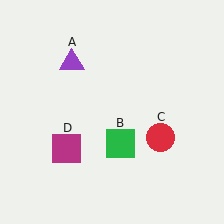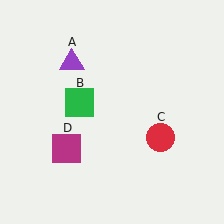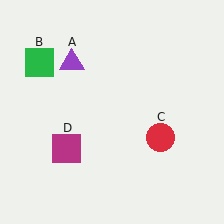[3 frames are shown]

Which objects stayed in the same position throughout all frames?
Purple triangle (object A) and red circle (object C) and magenta square (object D) remained stationary.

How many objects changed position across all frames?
1 object changed position: green square (object B).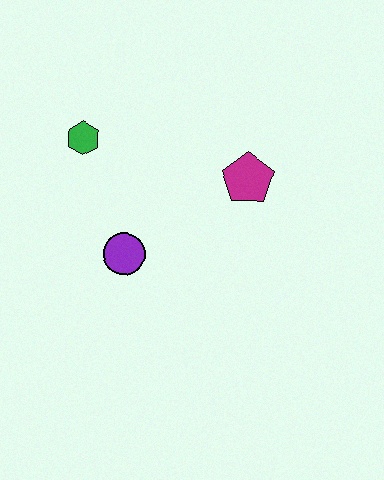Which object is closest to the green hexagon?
The purple circle is closest to the green hexagon.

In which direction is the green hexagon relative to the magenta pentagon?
The green hexagon is to the left of the magenta pentagon.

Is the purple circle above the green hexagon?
No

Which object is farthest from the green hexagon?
The magenta pentagon is farthest from the green hexagon.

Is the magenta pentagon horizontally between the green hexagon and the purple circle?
No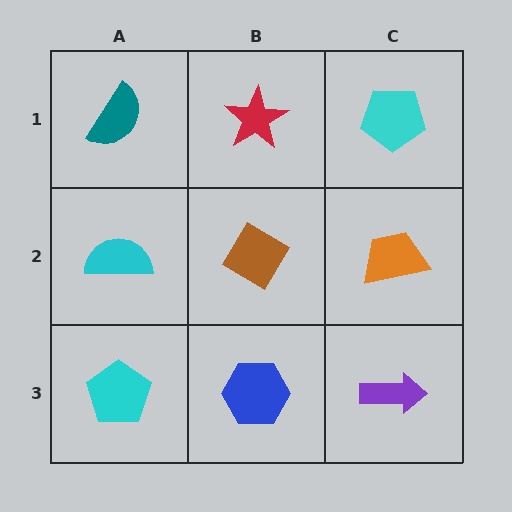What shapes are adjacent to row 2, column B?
A red star (row 1, column B), a blue hexagon (row 3, column B), a cyan semicircle (row 2, column A), an orange trapezoid (row 2, column C).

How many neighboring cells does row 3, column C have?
2.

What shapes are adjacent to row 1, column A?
A cyan semicircle (row 2, column A), a red star (row 1, column B).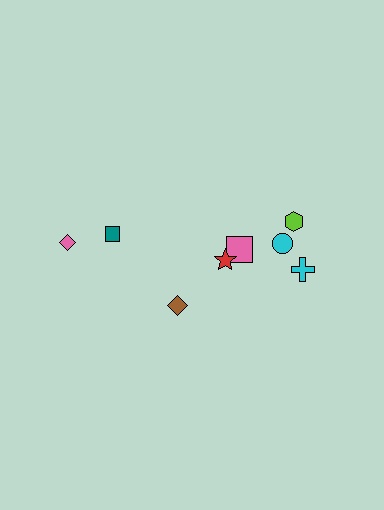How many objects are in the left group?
There are 3 objects.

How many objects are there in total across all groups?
There are 8 objects.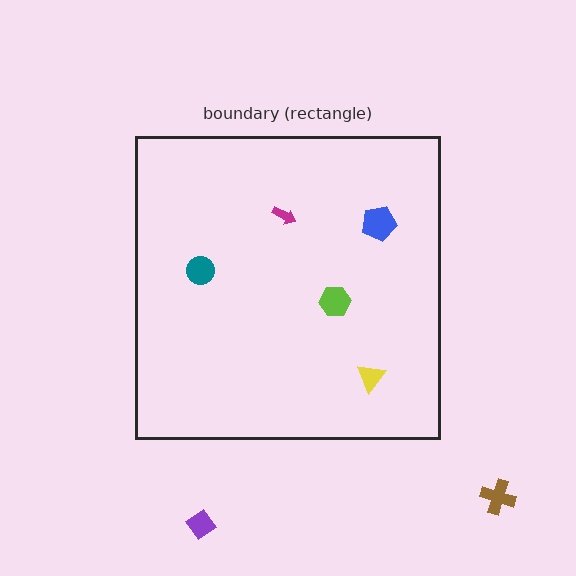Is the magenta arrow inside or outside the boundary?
Inside.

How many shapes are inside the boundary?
5 inside, 2 outside.